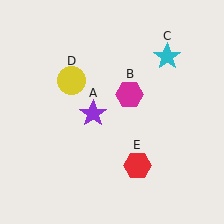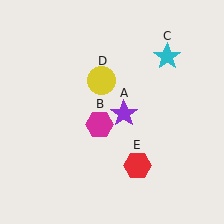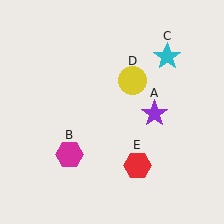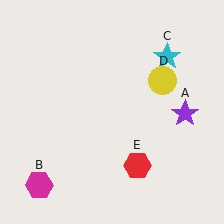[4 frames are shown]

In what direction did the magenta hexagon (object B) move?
The magenta hexagon (object B) moved down and to the left.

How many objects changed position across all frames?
3 objects changed position: purple star (object A), magenta hexagon (object B), yellow circle (object D).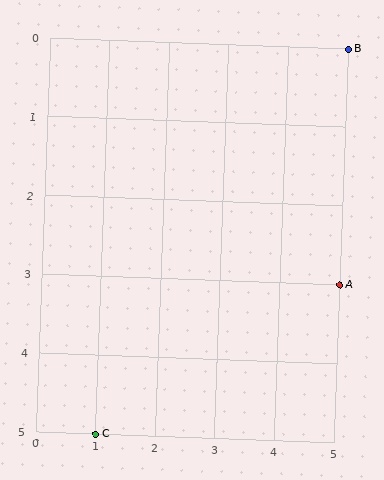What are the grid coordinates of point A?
Point A is at grid coordinates (5, 3).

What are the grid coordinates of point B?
Point B is at grid coordinates (5, 0).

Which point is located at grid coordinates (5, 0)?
Point B is at (5, 0).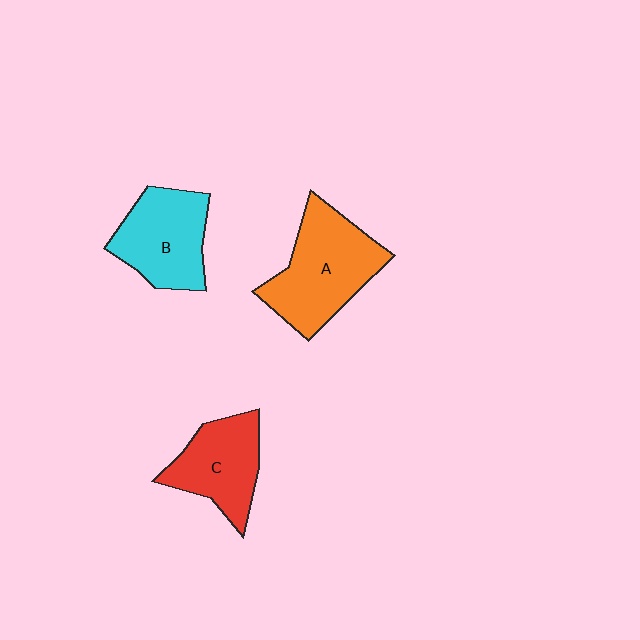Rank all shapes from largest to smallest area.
From largest to smallest: A (orange), B (cyan), C (red).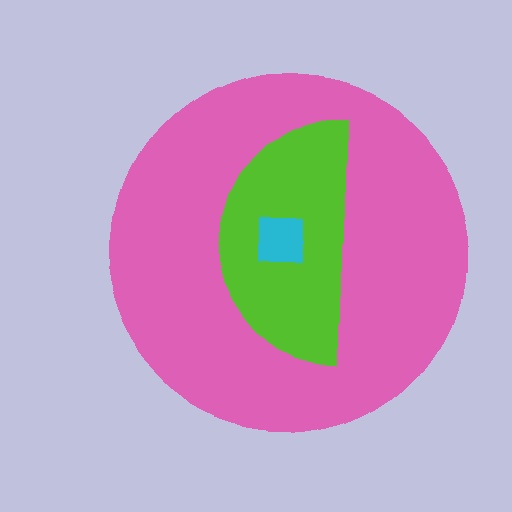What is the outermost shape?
The pink circle.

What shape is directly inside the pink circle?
The lime semicircle.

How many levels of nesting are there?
3.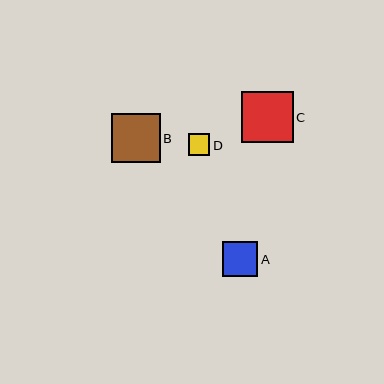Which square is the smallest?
Square D is the smallest with a size of approximately 22 pixels.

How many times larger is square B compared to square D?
Square B is approximately 2.3 times the size of square D.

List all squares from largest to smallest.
From largest to smallest: C, B, A, D.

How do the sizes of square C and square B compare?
Square C and square B are approximately the same size.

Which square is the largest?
Square C is the largest with a size of approximately 51 pixels.